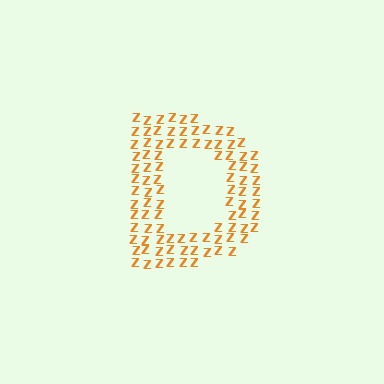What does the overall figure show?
The overall figure shows the letter D.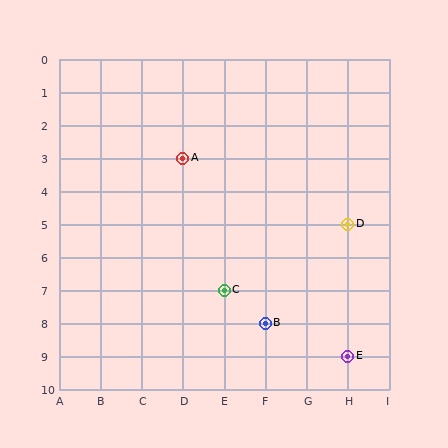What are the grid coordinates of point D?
Point D is at grid coordinates (H, 5).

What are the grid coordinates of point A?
Point A is at grid coordinates (D, 3).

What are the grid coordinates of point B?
Point B is at grid coordinates (F, 8).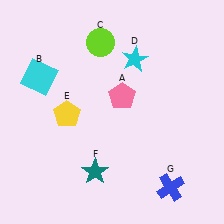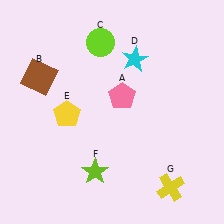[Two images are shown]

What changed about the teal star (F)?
In Image 1, F is teal. In Image 2, it changed to lime.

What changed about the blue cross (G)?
In Image 1, G is blue. In Image 2, it changed to yellow.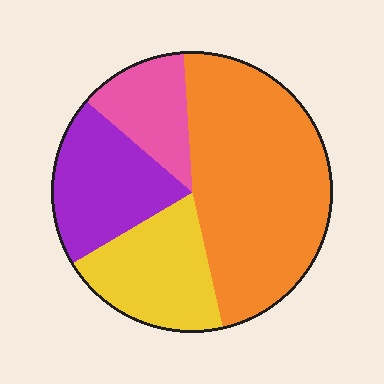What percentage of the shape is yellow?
Yellow takes up less than a quarter of the shape.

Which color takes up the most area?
Orange, at roughly 45%.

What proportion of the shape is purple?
Purple takes up less than a quarter of the shape.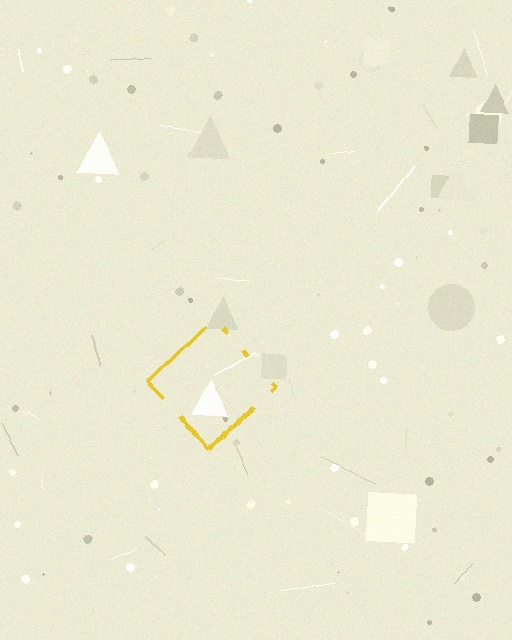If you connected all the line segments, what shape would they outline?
They would outline a diamond.